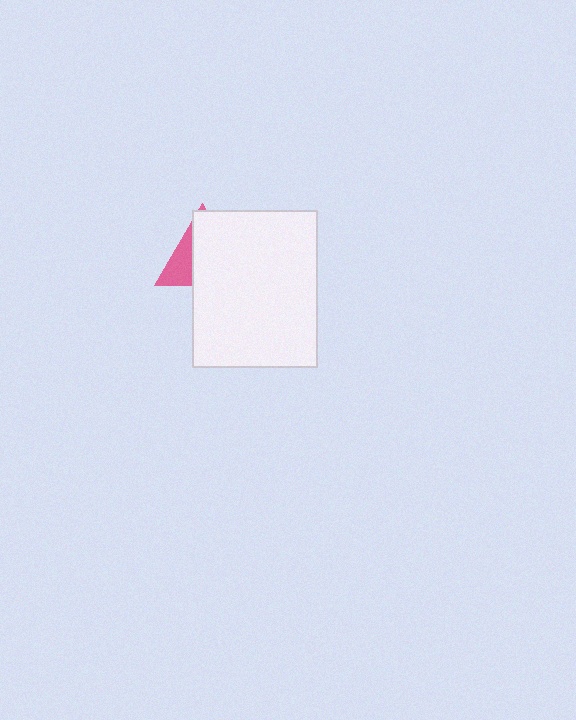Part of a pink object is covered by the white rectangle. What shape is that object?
It is a triangle.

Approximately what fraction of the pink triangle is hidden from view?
Roughly 69% of the pink triangle is hidden behind the white rectangle.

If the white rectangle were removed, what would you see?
You would see the complete pink triangle.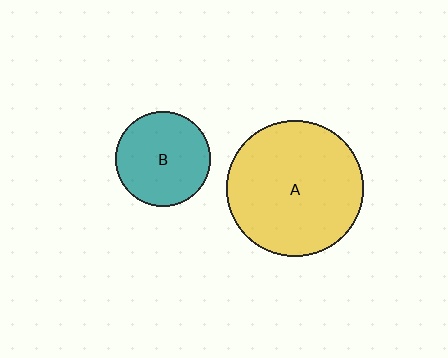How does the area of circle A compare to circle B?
Approximately 2.1 times.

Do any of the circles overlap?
No, none of the circles overlap.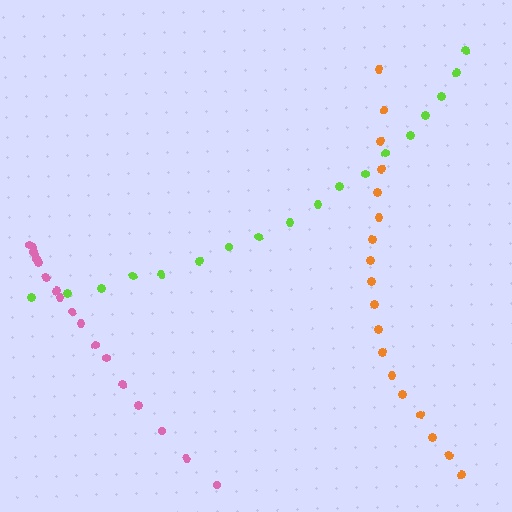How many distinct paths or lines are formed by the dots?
There are 3 distinct paths.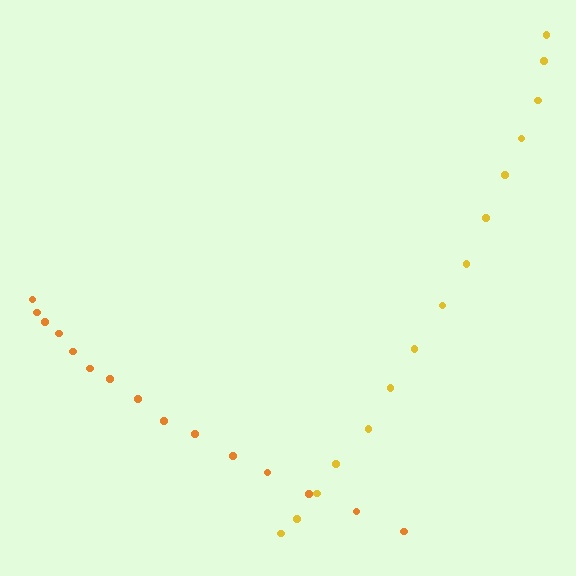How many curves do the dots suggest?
There are 2 distinct paths.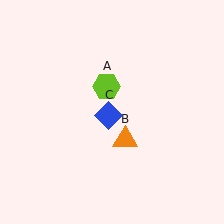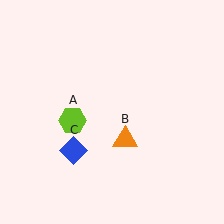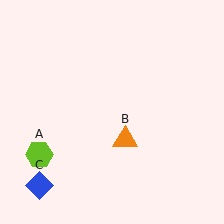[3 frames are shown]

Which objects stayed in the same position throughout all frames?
Orange triangle (object B) remained stationary.